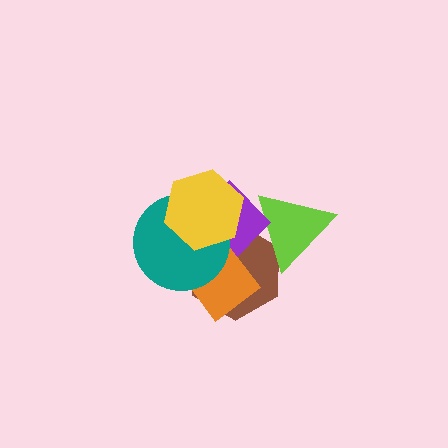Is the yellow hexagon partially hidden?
No, no other shape covers it.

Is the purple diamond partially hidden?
Yes, it is partially covered by another shape.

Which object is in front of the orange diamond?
The teal circle is in front of the orange diamond.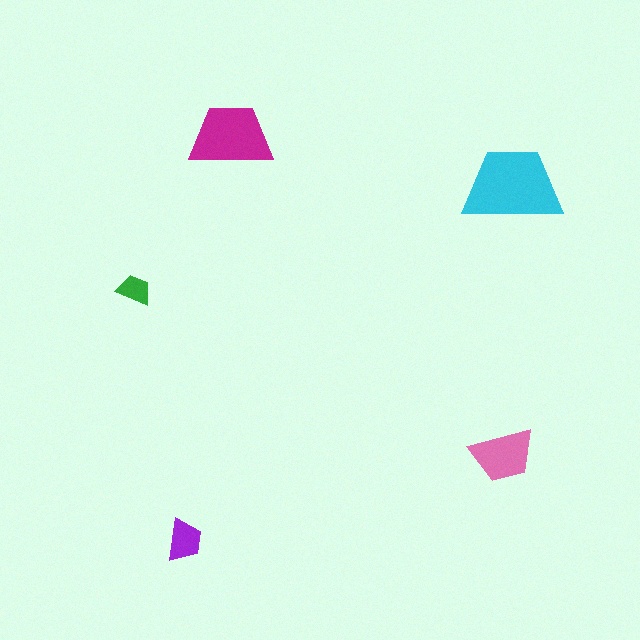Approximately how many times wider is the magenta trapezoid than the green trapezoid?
About 2.5 times wider.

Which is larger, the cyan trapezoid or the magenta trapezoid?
The cyan one.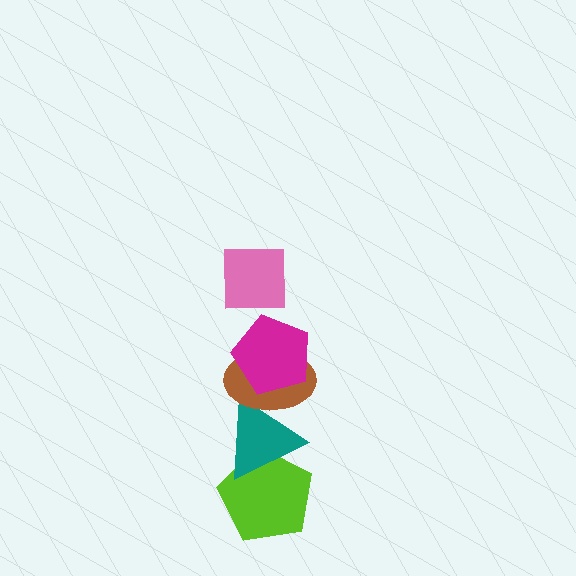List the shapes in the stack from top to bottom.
From top to bottom: the pink square, the magenta pentagon, the brown ellipse, the teal triangle, the lime pentagon.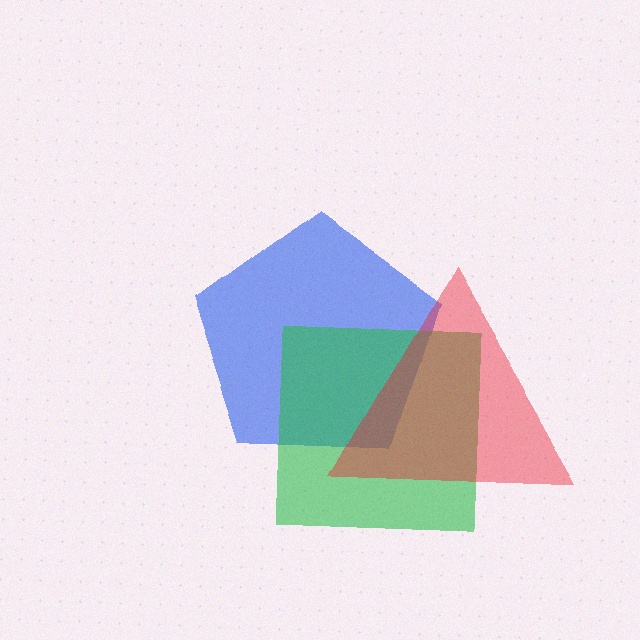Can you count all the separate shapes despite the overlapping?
Yes, there are 3 separate shapes.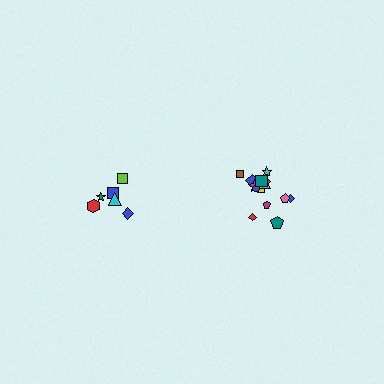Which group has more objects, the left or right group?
The right group.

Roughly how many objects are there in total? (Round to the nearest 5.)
Roughly 20 objects in total.